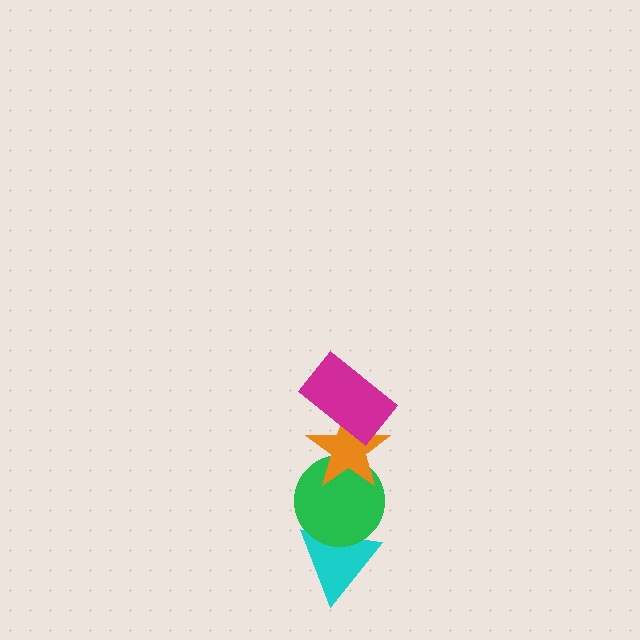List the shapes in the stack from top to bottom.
From top to bottom: the magenta rectangle, the orange star, the green circle, the cyan triangle.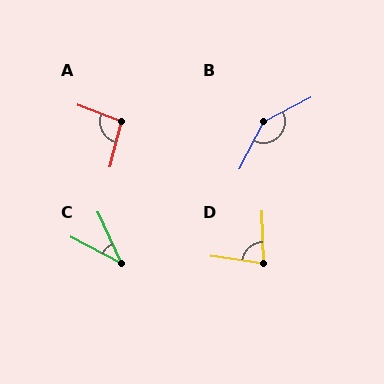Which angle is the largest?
B, at approximately 144 degrees.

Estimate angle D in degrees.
Approximately 80 degrees.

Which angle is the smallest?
C, at approximately 38 degrees.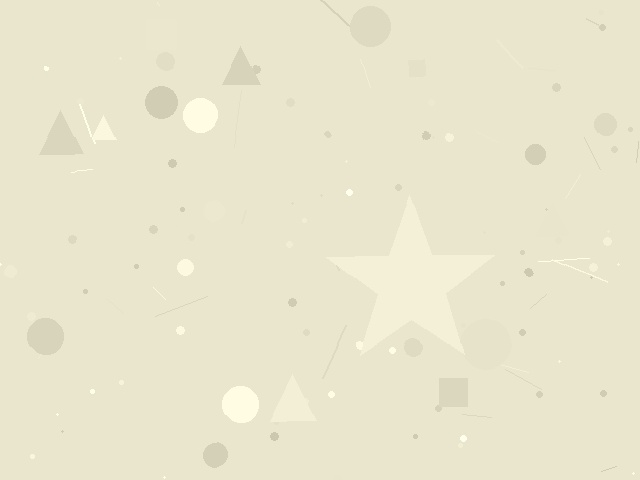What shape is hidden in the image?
A star is hidden in the image.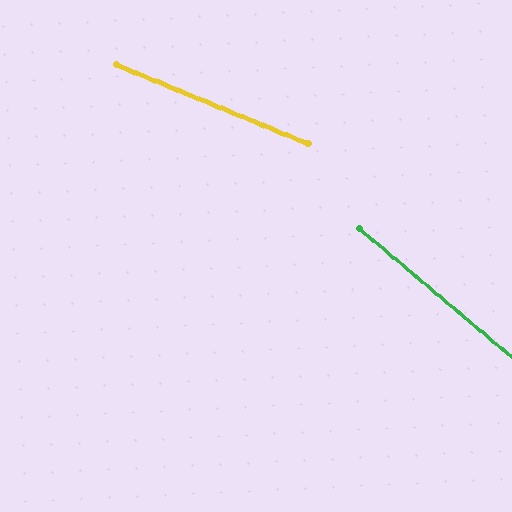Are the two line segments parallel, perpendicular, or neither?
Neither parallel nor perpendicular — they differ by about 18°.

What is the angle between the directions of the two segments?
Approximately 18 degrees.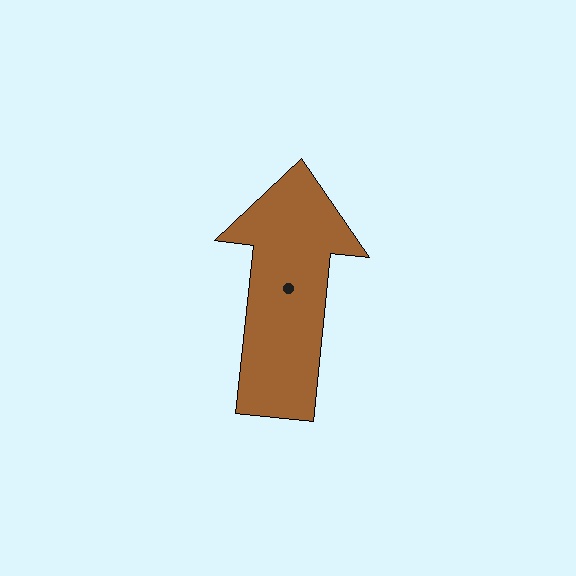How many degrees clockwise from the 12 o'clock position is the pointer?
Approximately 6 degrees.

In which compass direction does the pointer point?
North.